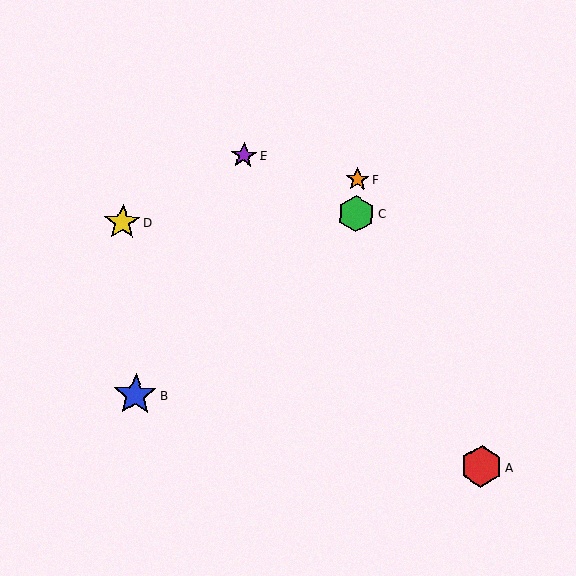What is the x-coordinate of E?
Object E is at x≈244.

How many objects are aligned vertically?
2 objects (C, F) are aligned vertically.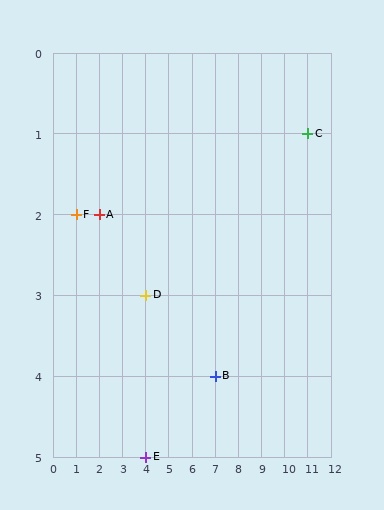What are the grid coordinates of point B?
Point B is at grid coordinates (7, 4).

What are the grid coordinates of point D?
Point D is at grid coordinates (4, 3).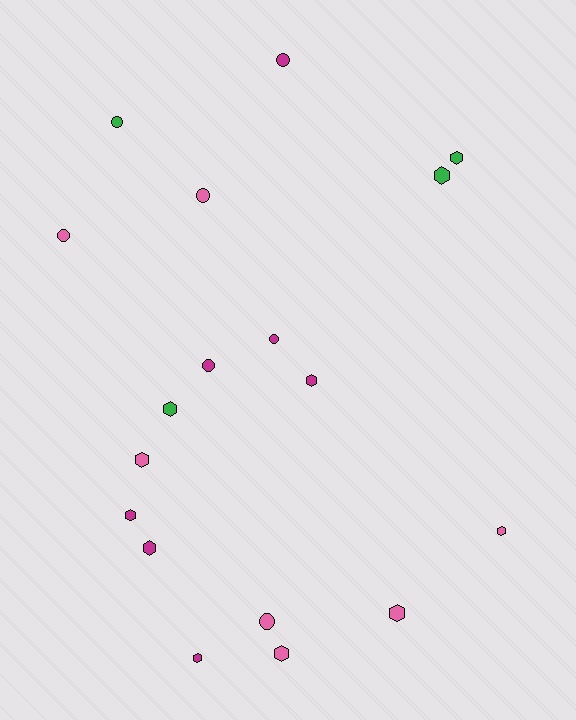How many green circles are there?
There is 1 green circle.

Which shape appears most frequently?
Hexagon, with 11 objects.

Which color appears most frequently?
Pink, with 7 objects.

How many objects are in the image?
There are 18 objects.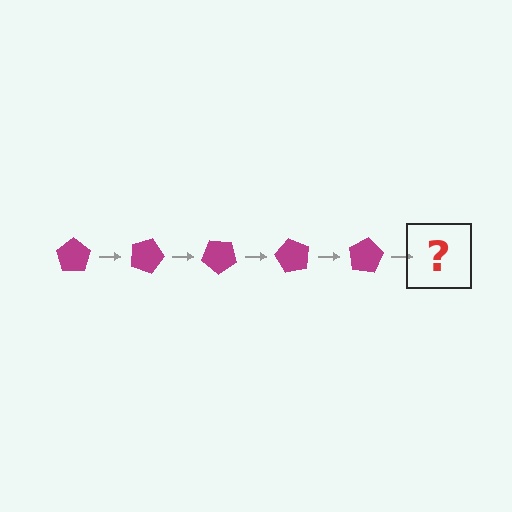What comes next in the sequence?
The next element should be a magenta pentagon rotated 100 degrees.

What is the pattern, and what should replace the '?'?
The pattern is that the pentagon rotates 20 degrees each step. The '?' should be a magenta pentagon rotated 100 degrees.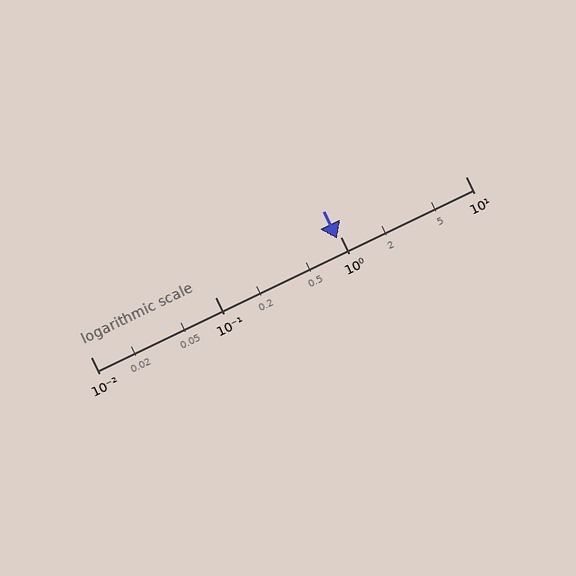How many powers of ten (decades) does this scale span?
The scale spans 3 decades, from 0.01 to 10.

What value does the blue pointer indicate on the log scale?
The pointer indicates approximately 0.94.